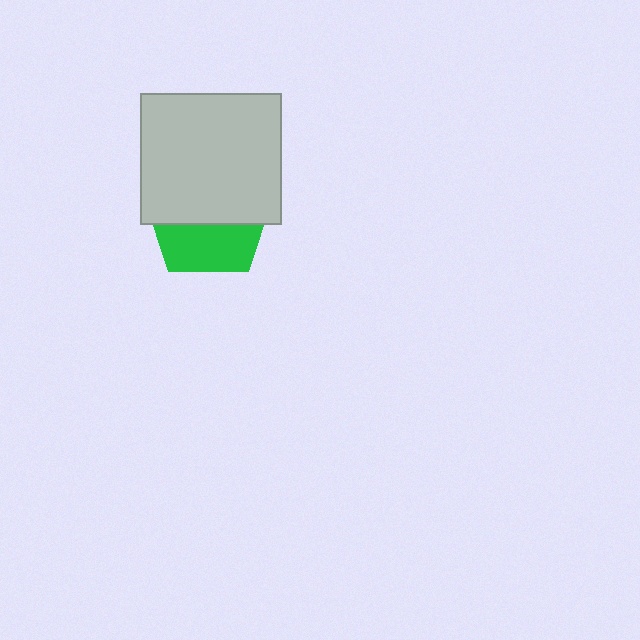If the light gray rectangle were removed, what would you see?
You would see the complete green pentagon.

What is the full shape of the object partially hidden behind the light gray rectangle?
The partially hidden object is a green pentagon.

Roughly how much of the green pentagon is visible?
A small part of it is visible (roughly 40%).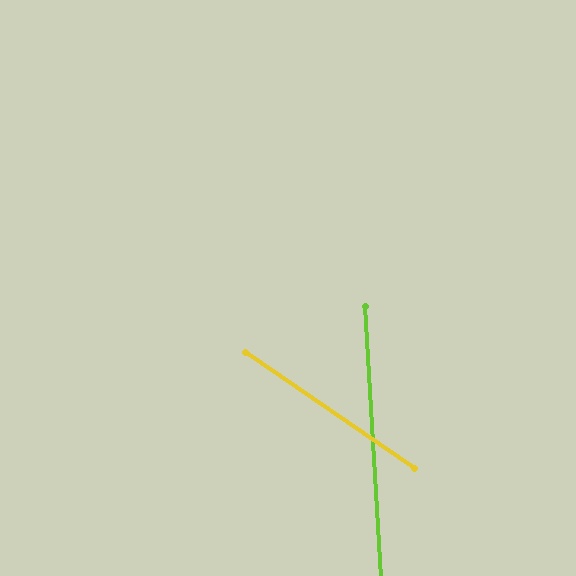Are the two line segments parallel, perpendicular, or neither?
Neither parallel nor perpendicular — they differ by about 52°.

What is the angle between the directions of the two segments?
Approximately 52 degrees.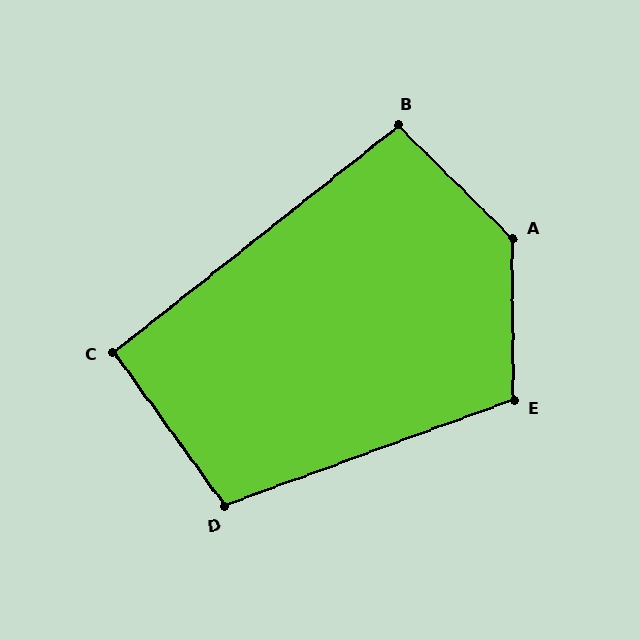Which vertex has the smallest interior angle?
C, at approximately 93 degrees.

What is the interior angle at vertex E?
Approximately 110 degrees (obtuse).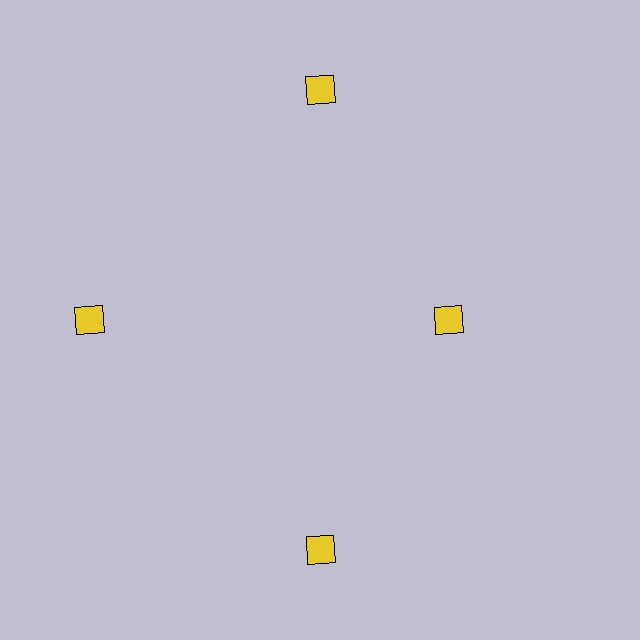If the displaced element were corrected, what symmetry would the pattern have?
It would have 4-fold rotational symmetry — the pattern would map onto itself every 90 degrees.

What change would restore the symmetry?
The symmetry would be restored by moving it outward, back onto the ring so that all 4 diamonds sit at equal angles and equal distance from the center.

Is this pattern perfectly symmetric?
No. The 4 yellow diamonds are arranged in a ring, but one element near the 3 o'clock position is pulled inward toward the center, breaking the 4-fold rotational symmetry.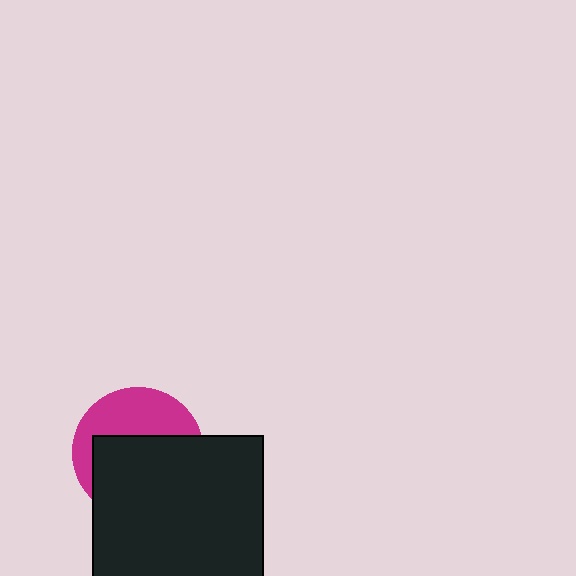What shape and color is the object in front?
The object in front is a black square.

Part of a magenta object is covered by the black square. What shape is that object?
It is a circle.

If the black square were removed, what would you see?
You would see the complete magenta circle.